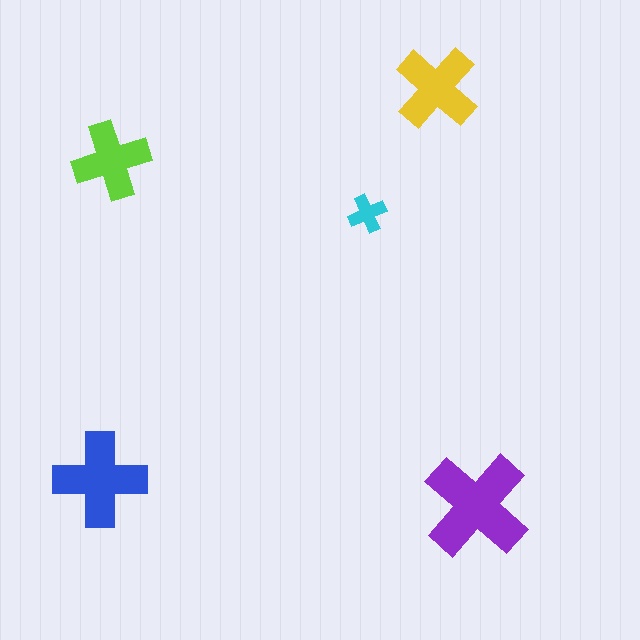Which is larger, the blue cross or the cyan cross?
The blue one.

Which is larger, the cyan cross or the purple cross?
The purple one.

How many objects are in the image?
There are 5 objects in the image.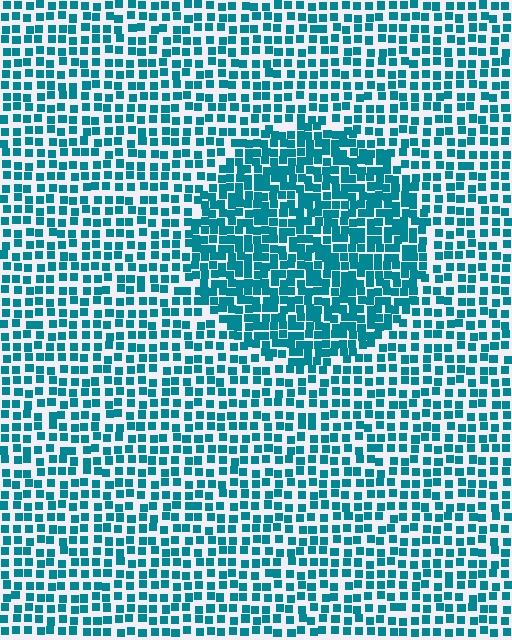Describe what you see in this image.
The image contains small teal elements arranged at two different densities. A circle-shaped region is visible where the elements are more densely packed than the surrounding area.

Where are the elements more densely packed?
The elements are more densely packed inside the circle boundary.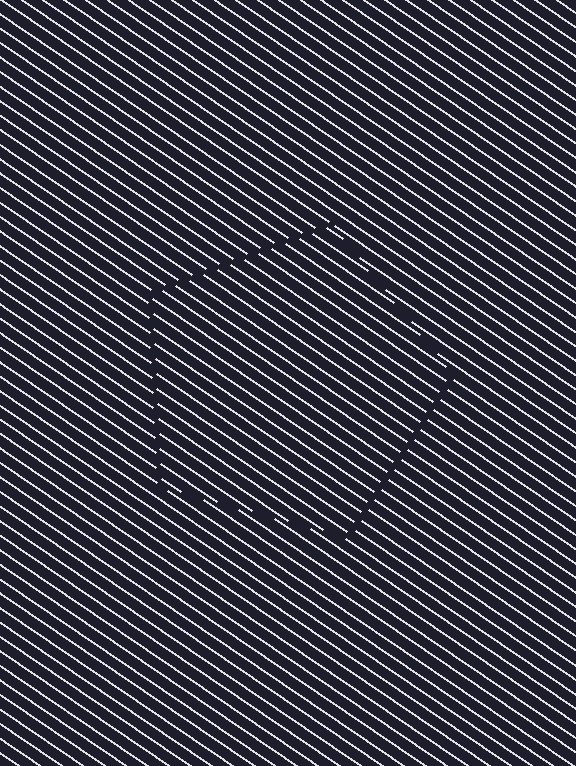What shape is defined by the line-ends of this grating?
An illusory pentagon. The interior of the shape contains the same grating, shifted by half a period — the contour is defined by the phase discontinuity where line-ends from the inner and outer gratings abut.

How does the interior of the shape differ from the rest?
The interior of the shape contains the same grating, shifted by half a period — the contour is defined by the phase discontinuity where line-ends from the inner and outer gratings abut.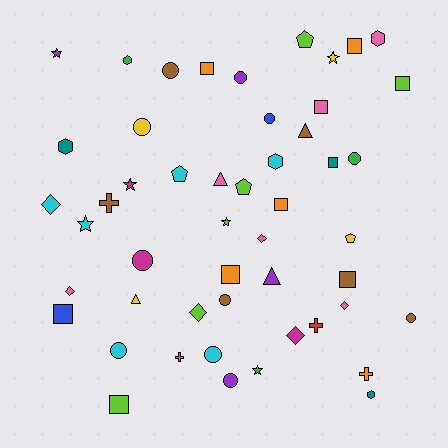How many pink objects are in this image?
There are 7 pink objects.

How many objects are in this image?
There are 50 objects.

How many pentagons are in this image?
There are 4 pentagons.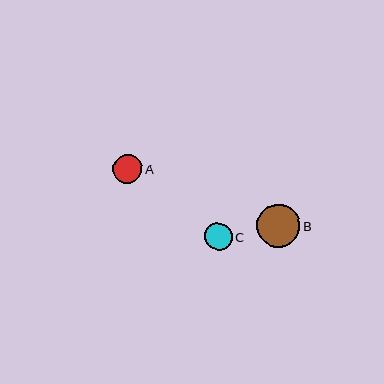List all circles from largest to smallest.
From largest to smallest: B, A, C.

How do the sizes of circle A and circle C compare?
Circle A and circle C are approximately the same size.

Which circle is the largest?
Circle B is the largest with a size of approximately 43 pixels.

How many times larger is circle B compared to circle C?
Circle B is approximately 1.6 times the size of circle C.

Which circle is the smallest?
Circle C is the smallest with a size of approximately 27 pixels.